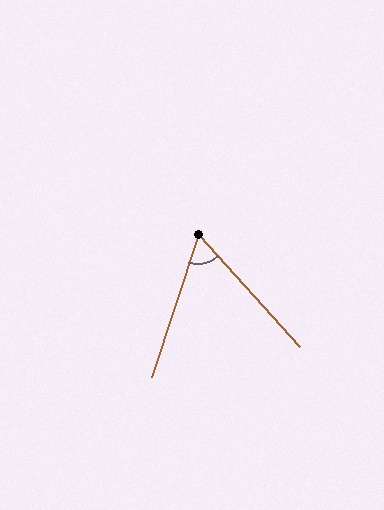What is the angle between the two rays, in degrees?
Approximately 60 degrees.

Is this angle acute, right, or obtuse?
It is acute.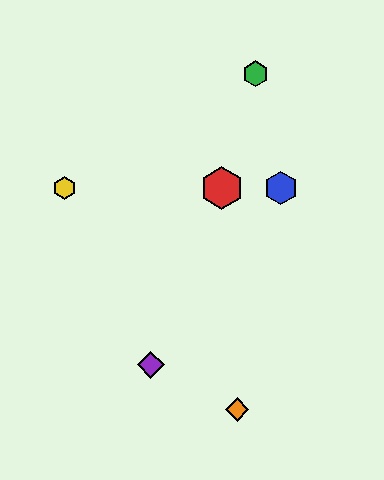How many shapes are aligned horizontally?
3 shapes (the red hexagon, the blue hexagon, the yellow hexagon) are aligned horizontally.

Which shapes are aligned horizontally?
The red hexagon, the blue hexagon, the yellow hexagon are aligned horizontally.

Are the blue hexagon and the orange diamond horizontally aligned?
No, the blue hexagon is at y≈188 and the orange diamond is at y≈409.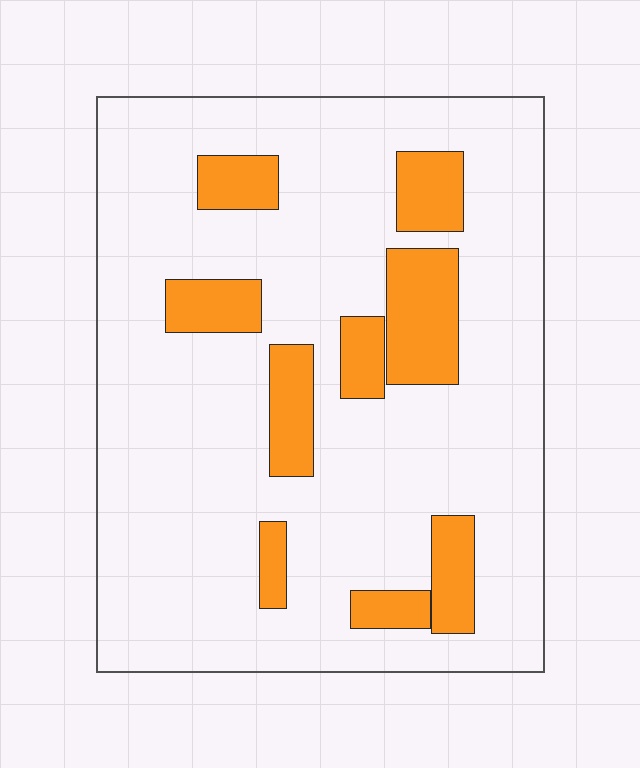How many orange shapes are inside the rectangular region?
9.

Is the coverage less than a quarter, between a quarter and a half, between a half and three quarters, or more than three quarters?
Less than a quarter.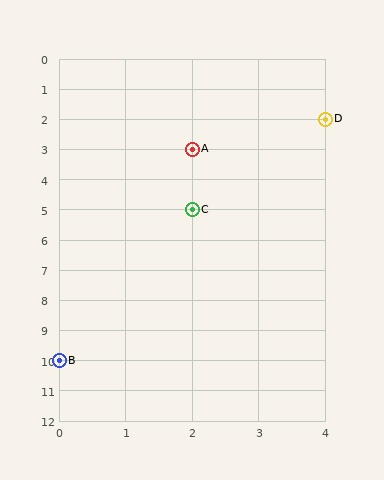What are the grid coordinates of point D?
Point D is at grid coordinates (4, 2).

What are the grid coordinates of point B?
Point B is at grid coordinates (0, 10).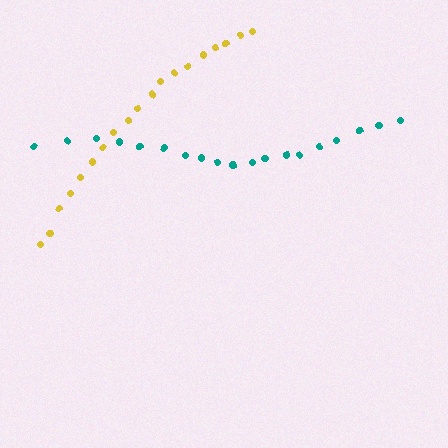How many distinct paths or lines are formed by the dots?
There are 2 distinct paths.